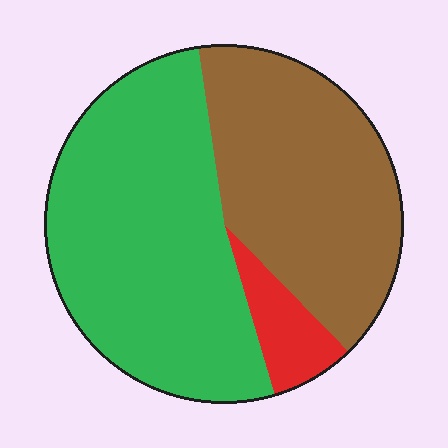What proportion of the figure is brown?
Brown takes up about two fifths (2/5) of the figure.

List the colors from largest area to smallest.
From largest to smallest: green, brown, red.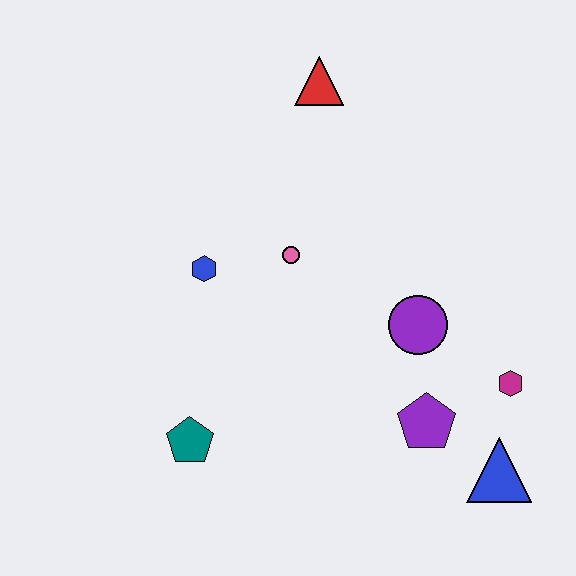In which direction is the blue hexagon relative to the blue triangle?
The blue hexagon is to the left of the blue triangle.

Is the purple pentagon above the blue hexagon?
No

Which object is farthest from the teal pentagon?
The red triangle is farthest from the teal pentagon.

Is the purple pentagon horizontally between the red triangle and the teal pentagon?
No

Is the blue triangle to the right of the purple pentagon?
Yes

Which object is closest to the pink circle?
The blue hexagon is closest to the pink circle.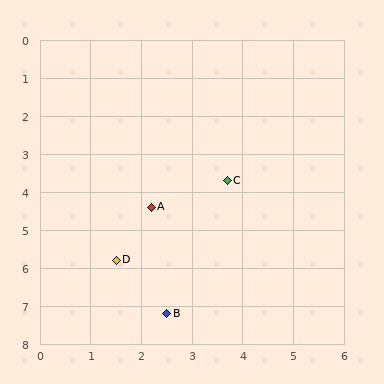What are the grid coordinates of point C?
Point C is at approximately (3.7, 3.7).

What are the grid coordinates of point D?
Point D is at approximately (1.5, 5.8).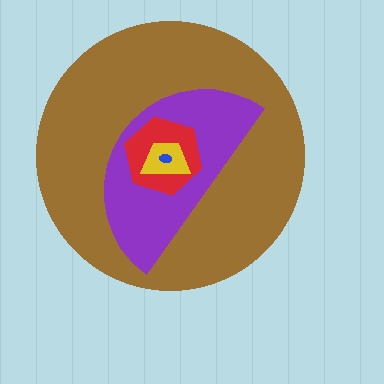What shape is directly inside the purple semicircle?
The red hexagon.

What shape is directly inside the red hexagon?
The yellow trapezoid.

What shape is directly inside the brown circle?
The purple semicircle.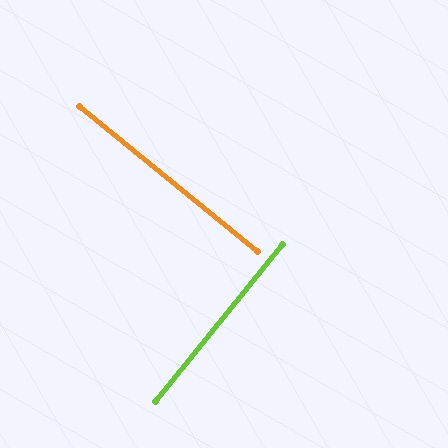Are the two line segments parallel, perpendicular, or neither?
Perpendicular — they meet at approximately 90°.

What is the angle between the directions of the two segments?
Approximately 90 degrees.